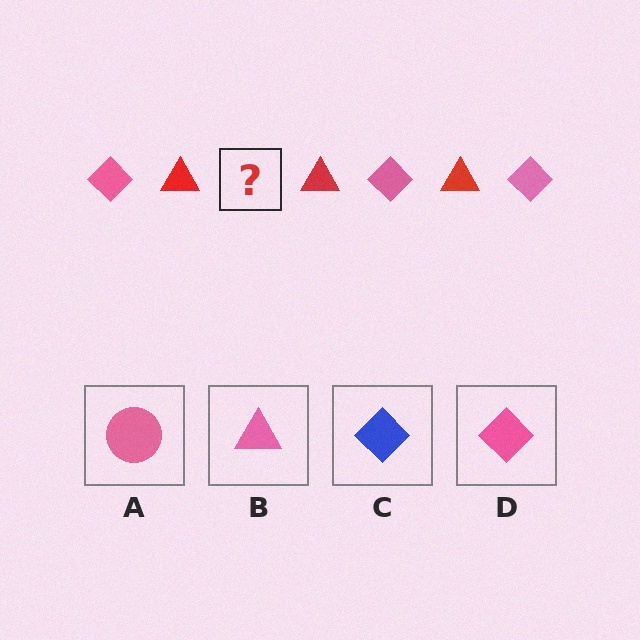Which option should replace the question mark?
Option D.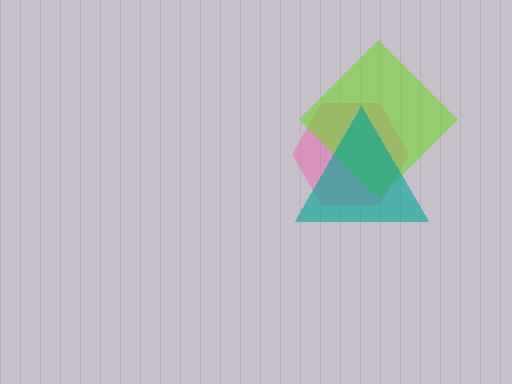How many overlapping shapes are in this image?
There are 3 overlapping shapes in the image.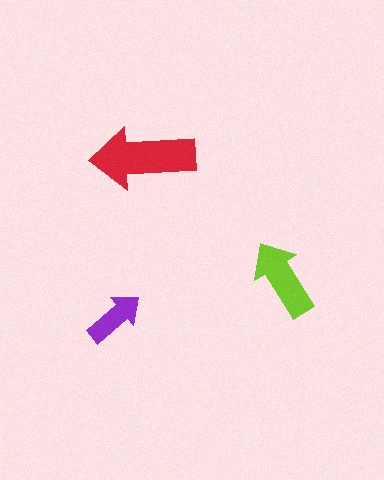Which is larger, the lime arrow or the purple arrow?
The lime one.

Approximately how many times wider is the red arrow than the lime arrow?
About 1.5 times wider.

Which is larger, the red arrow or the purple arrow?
The red one.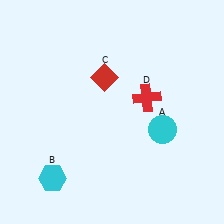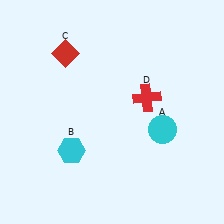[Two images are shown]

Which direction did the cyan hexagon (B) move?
The cyan hexagon (B) moved up.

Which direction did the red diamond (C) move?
The red diamond (C) moved left.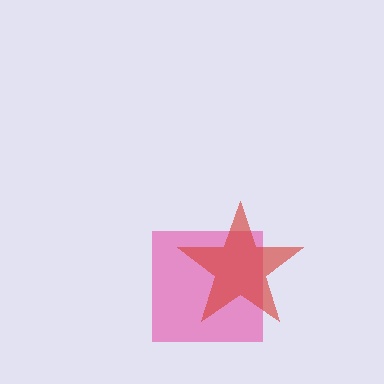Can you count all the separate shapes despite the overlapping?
Yes, there are 2 separate shapes.